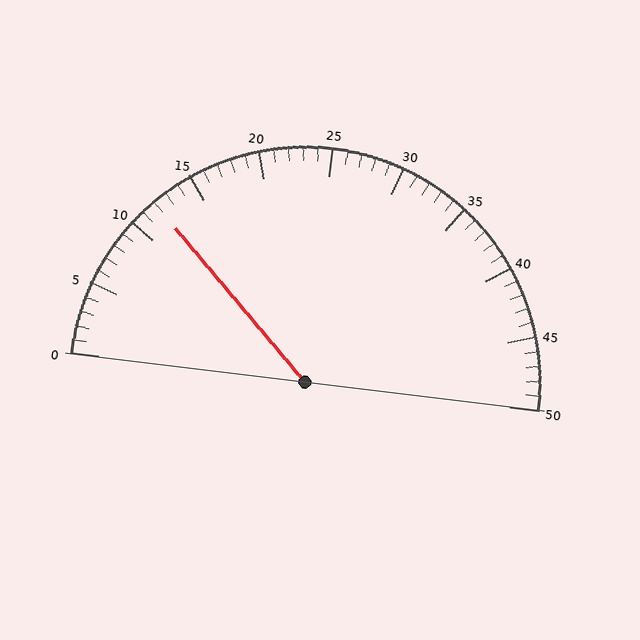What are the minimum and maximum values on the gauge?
The gauge ranges from 0 to 50.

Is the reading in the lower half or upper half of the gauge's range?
The reading is in the lower half of the range (0 to 50).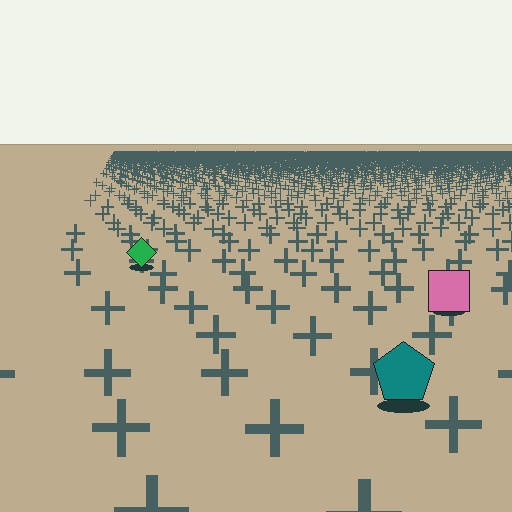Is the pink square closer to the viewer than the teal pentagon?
No. The teal pentagon is closer — you can tell from the texture gradient: the ground texture is coarser near it.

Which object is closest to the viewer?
The teal pentagon is closest. The texture marks near it are larger and more spread out.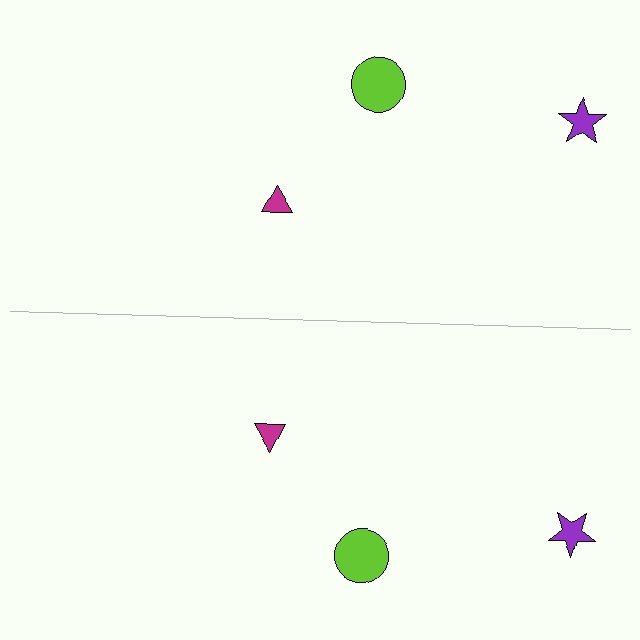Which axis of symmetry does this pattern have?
The pattern has a horizontal axis of symmetry running through the center of the image.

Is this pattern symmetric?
Yes, this pattern has bilateral (reflection) symmetry.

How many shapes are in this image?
There are 6 shapes in this image.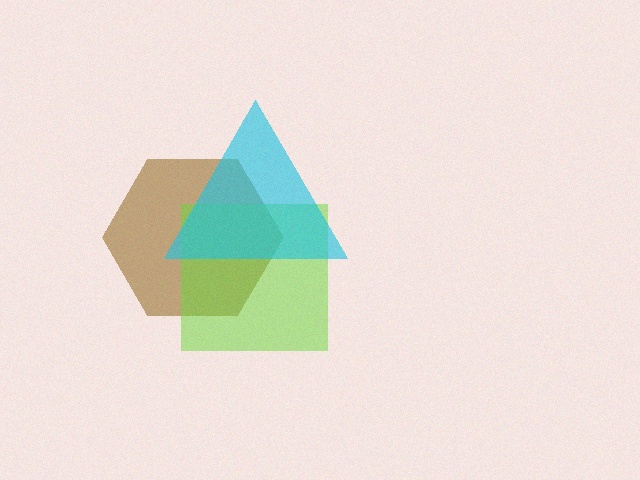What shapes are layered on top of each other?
The layered shapes are: a brown hexagon, a lime square, a cyan triangle.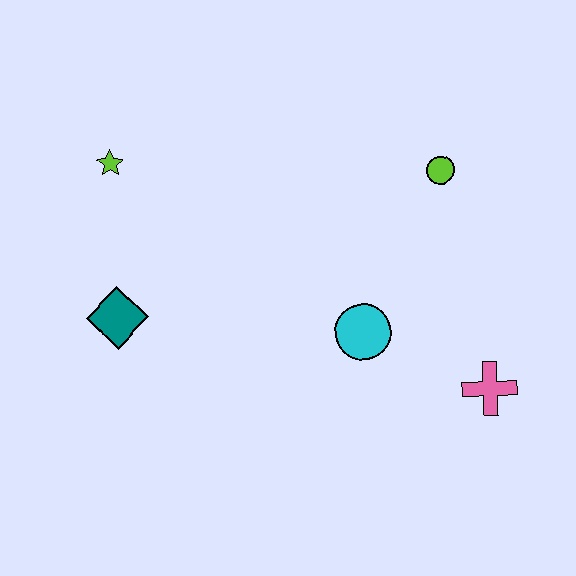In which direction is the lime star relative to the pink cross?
The lime star is to the left of the pink cross.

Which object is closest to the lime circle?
The cyan circle is closest to the lime circle.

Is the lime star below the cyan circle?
No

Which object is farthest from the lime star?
The pink cross is farthest from the lime star.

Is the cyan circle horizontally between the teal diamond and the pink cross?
Yes